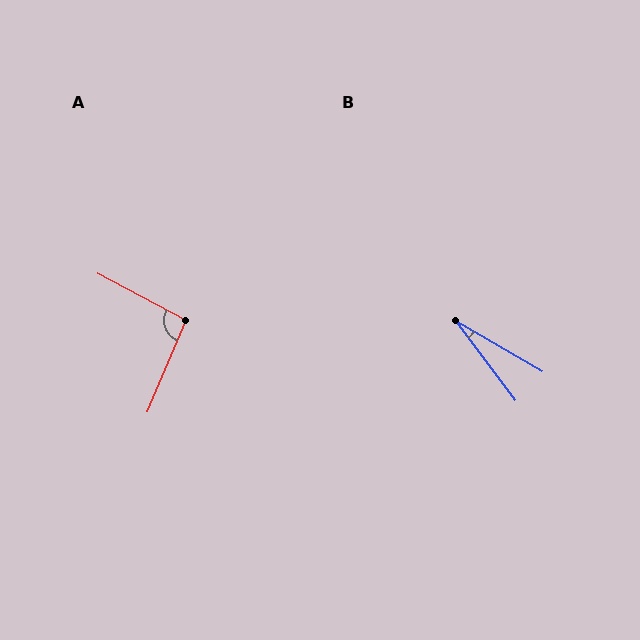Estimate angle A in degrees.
Approximately 95 degrees.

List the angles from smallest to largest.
B (23°), A (95°).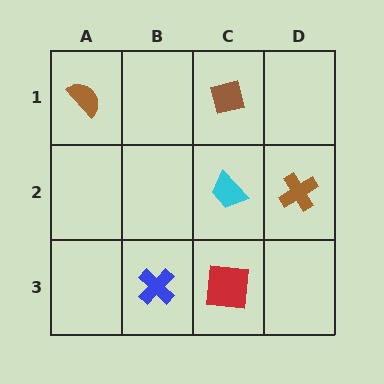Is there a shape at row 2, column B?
No, that cell is empty.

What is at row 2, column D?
A brown cross.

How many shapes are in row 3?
2 shapes.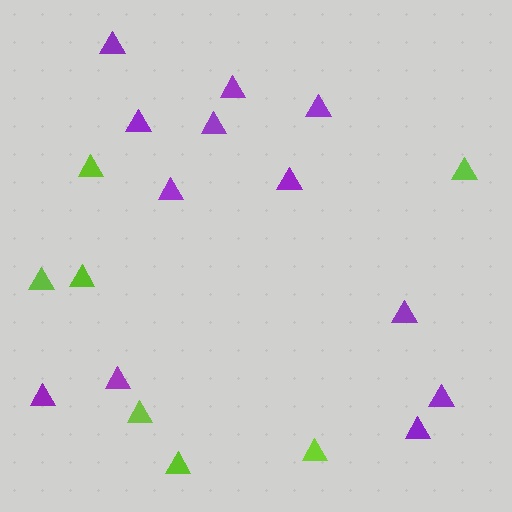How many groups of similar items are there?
There are 2 groups: one group of purple triangles (12) and one group of lime triangles (7).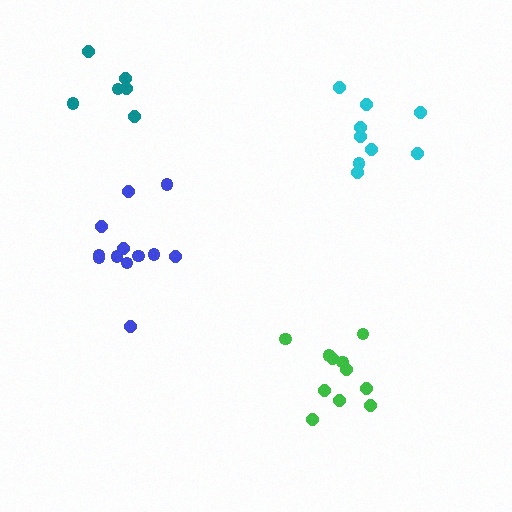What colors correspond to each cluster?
The clusters are colored: green, cyan, blue, teal.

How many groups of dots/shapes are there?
There are 4 groups.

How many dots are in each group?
Group 1: 11 dots, Group 2: 9 dots, Group 3: 12 dots, Group 4: 6 dots (38 total).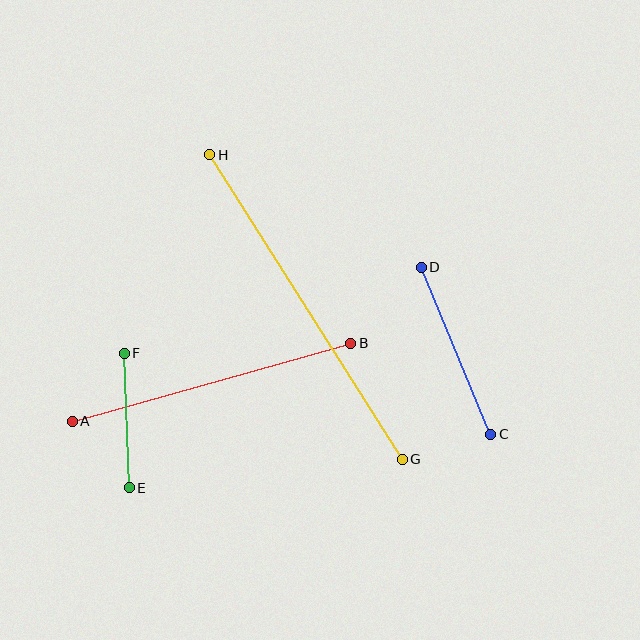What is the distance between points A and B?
The distance is approximately 289 pixels.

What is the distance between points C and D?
The distance is approximately 181 pixels.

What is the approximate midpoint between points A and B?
The midpoint is at approximately (212, 382) pixels.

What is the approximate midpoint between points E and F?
The midpoint is at approximately (127, 420) pixels.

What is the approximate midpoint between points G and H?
The midpoint is at approximately (306, 307) pixels.